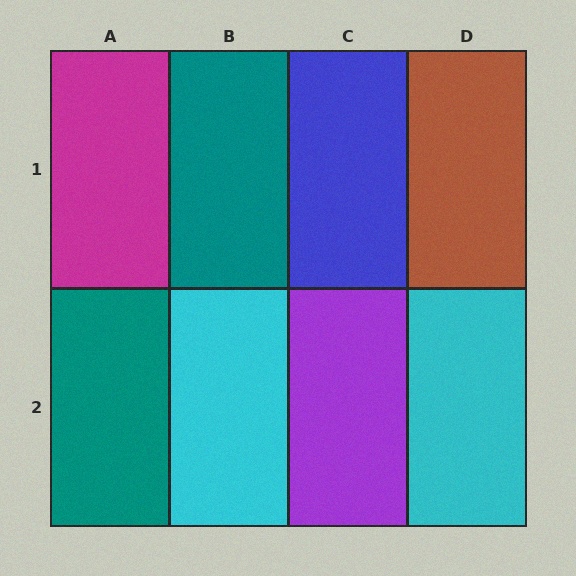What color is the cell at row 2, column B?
Cyan.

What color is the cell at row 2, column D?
Cyan.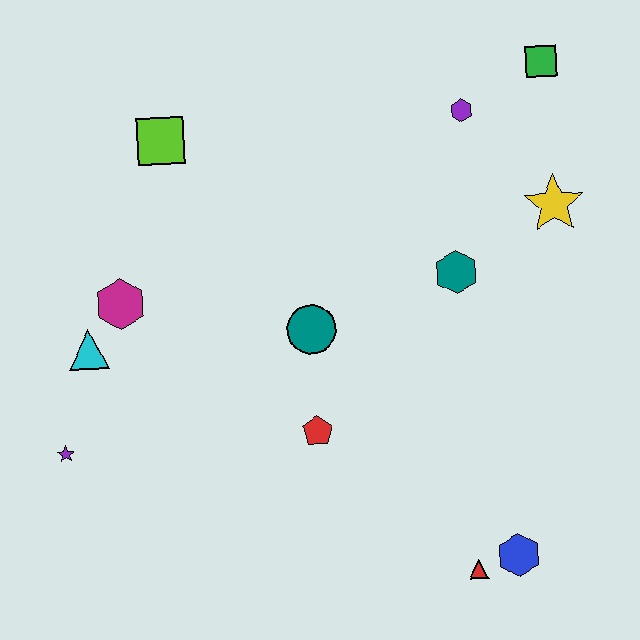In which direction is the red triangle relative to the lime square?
The red triangle is below the lime square.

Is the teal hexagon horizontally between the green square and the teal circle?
Yes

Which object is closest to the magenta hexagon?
The cyan triangle is closest to the magenta hexagon.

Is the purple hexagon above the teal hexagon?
Yes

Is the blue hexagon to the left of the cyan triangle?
No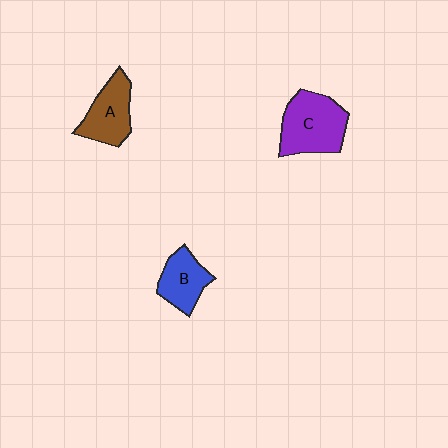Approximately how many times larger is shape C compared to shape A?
Approximately 1.3 times.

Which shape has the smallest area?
Shape B (blue).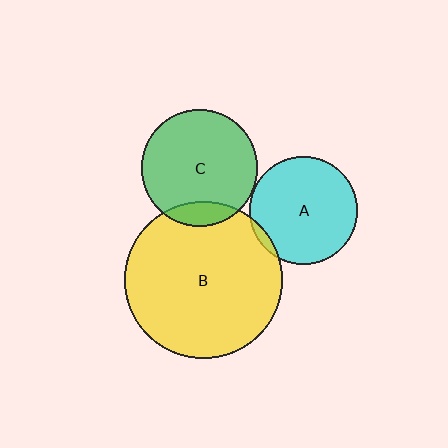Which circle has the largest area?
Circle B (yellow).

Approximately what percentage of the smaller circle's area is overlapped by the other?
Approximately 10%.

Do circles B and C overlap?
Yes.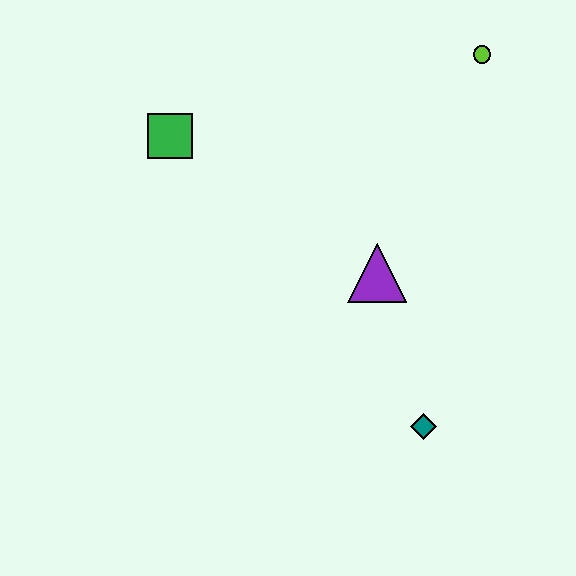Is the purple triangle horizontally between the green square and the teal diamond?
Yes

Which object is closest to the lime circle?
The purple triangle is closest to the lime circle.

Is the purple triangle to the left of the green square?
No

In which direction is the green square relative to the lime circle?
The green square is to the left of the lime circle.